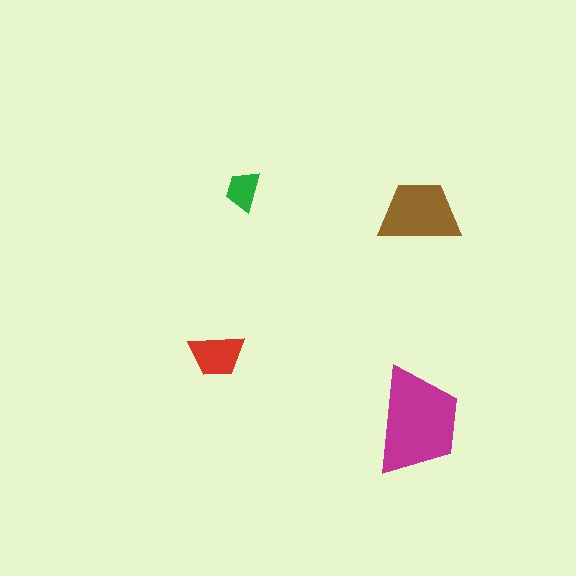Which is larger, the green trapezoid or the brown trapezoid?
The brown one.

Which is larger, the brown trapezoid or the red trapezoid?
The brown one.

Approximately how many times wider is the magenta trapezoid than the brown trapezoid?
About 1.5 times wider.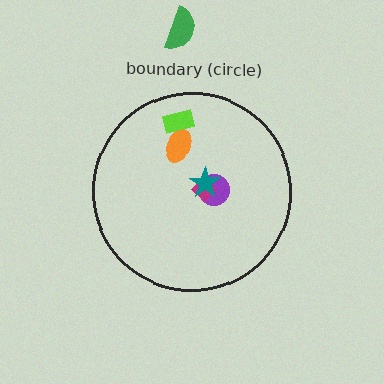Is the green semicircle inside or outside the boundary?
Outside.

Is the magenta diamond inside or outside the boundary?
Inside.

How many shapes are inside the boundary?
5 inside, 1 outside.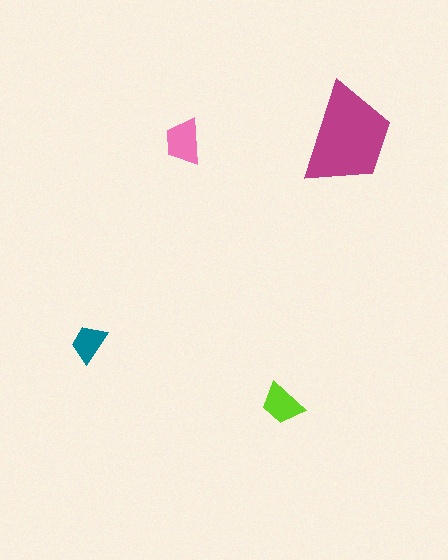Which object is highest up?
The magenta trapezoid is topmost.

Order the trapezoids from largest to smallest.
the magenta one, the pink one, the lime one, the teal one.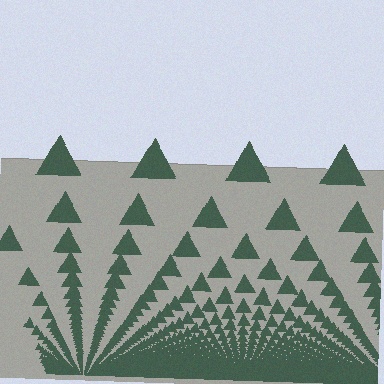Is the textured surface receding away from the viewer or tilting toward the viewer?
The surface appears to tilt toward the viewer. Texture elements get larger and sparser toward the top.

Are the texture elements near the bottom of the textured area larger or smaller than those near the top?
Smaller. The gradient is inverted — elements near the bottom are smaller and denser.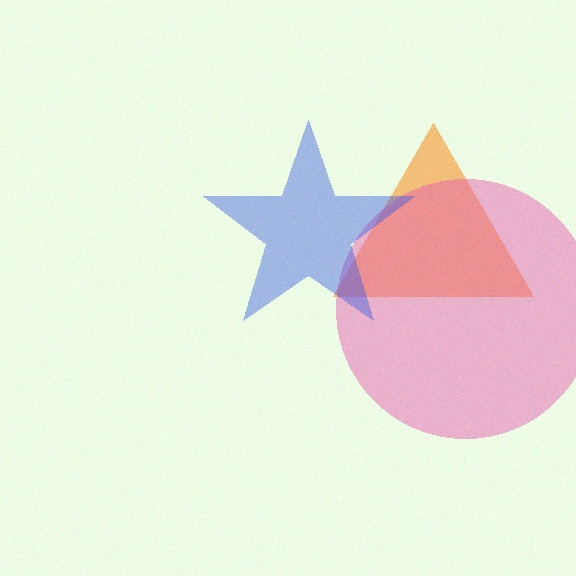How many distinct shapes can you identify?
There are 3 distinct shapes: an orange triangle, a pink circle, a blue star.